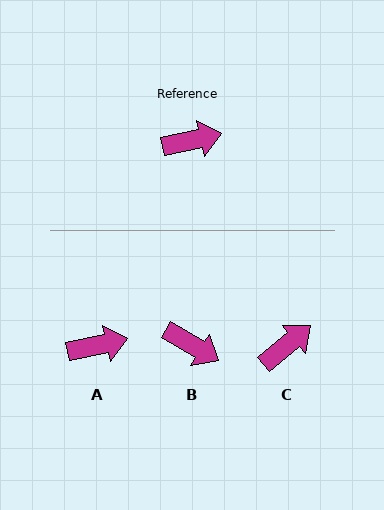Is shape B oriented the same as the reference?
No, it is off by about 43 degrees.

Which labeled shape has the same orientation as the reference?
A.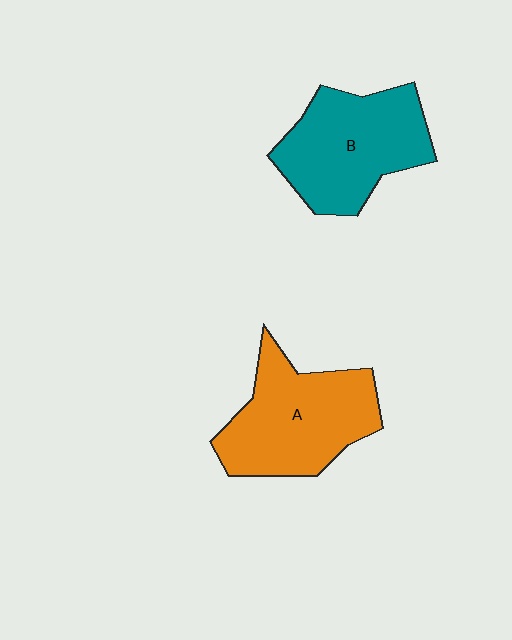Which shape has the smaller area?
Shape B (teal).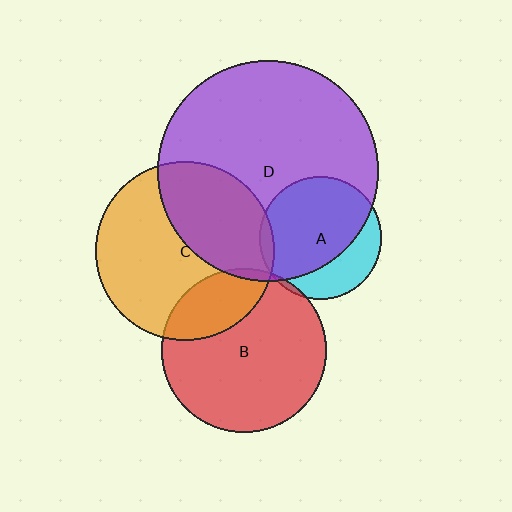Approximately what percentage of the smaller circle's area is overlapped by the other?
Approximately 70%.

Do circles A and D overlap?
Yes.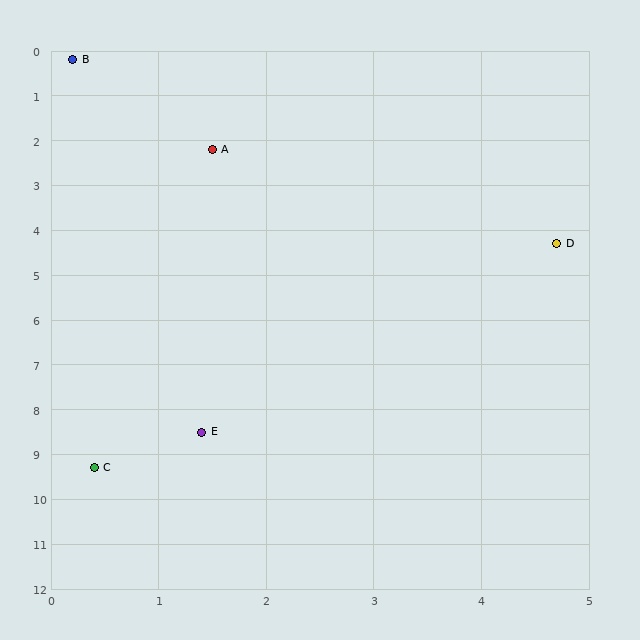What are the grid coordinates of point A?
Point A is at approximately (1.5, 2.2).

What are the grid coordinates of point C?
Point C is at approximately (0.4, 9.3).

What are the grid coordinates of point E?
Point E is at approximately (1.4, 8.5).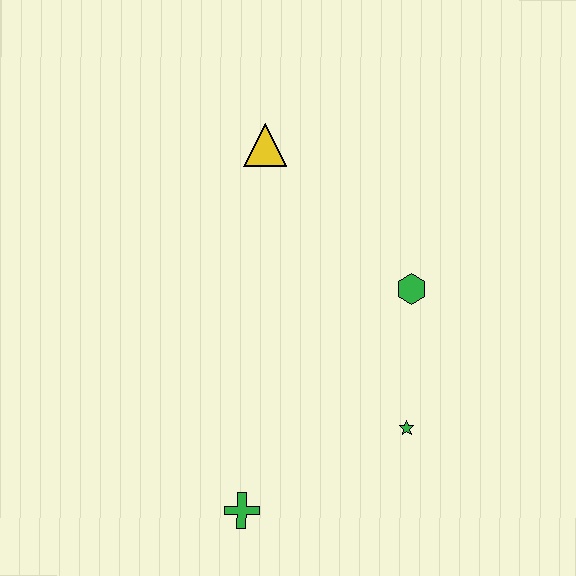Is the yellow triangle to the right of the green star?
No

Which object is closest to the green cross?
The green star is closest to the green cross.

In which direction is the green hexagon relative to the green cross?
The green hexagon is above the green cross.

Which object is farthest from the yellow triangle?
The green cross is farthest from the yellow triangle.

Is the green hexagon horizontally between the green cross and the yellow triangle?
No